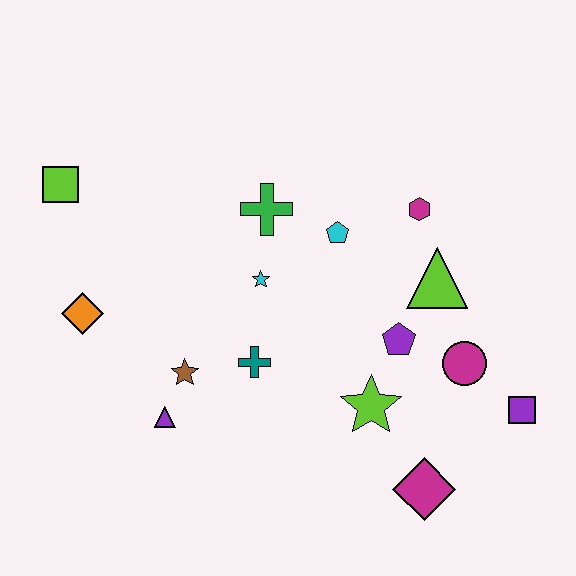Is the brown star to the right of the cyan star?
No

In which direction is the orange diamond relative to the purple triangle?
The orange diamond is above the purple triangle.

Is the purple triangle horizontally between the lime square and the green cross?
Yes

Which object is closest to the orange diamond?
The brown star is closest to the orange diamond.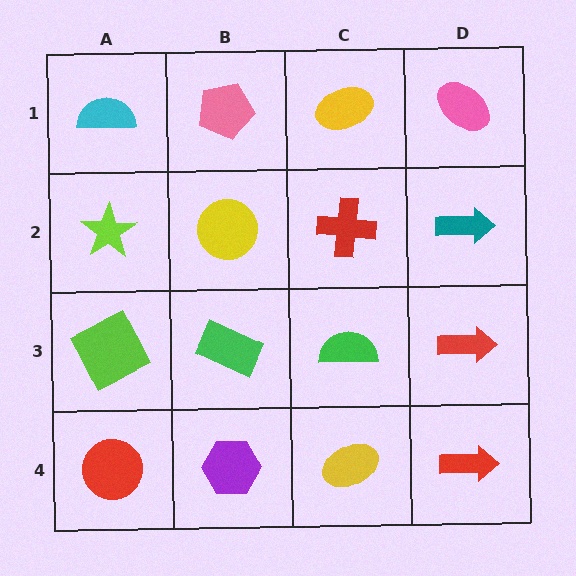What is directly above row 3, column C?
A red cross.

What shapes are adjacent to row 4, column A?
A lime square (row 3, column A), a purple hexagon (row 4, column B).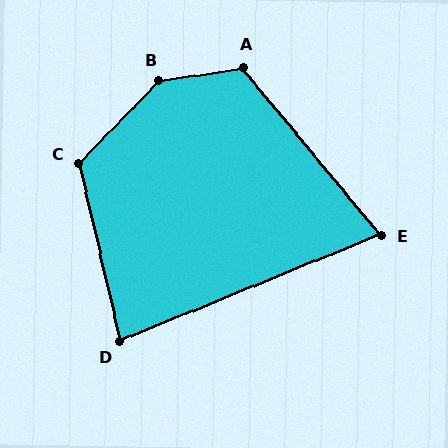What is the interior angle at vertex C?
Approximately 123 degrees (obtuse).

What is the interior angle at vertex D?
Approximately 81 degrees (acute).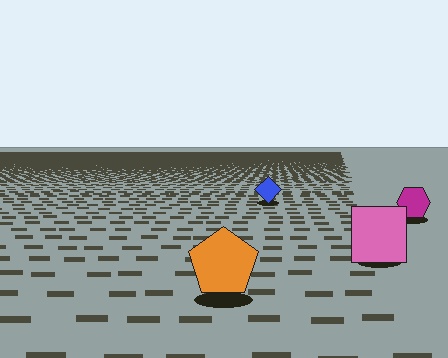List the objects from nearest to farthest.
From nearest to farthest: the orange pentagon, the pink square, the magenta hexagon, the blue diamond.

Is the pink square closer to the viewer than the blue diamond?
Yes. The pink square is closer — you can tell from the texture gradient: the ground texture is coarser near it.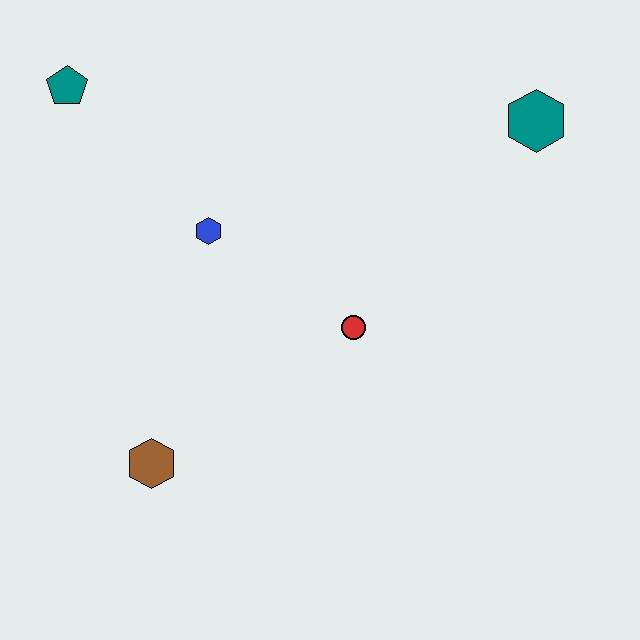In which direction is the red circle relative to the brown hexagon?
The red circle is to the right of the brown hexagon.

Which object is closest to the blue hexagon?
The red circle is closest to the blue hexagon.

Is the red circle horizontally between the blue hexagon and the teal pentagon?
No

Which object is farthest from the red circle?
The teal pentagon is farthest from the red circle.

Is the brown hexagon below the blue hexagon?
Yes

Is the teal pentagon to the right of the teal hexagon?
No